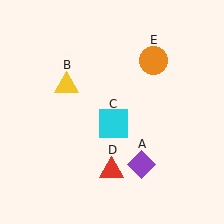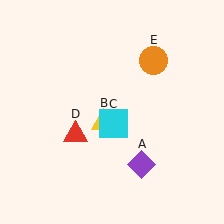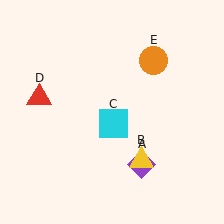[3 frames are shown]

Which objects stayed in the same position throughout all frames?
Purple diamond (object A) and cyan square (object C) and orange circle (object E) remained stationary.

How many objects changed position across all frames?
2 objects changed position: yellow triangle (object B), red triangle (object D).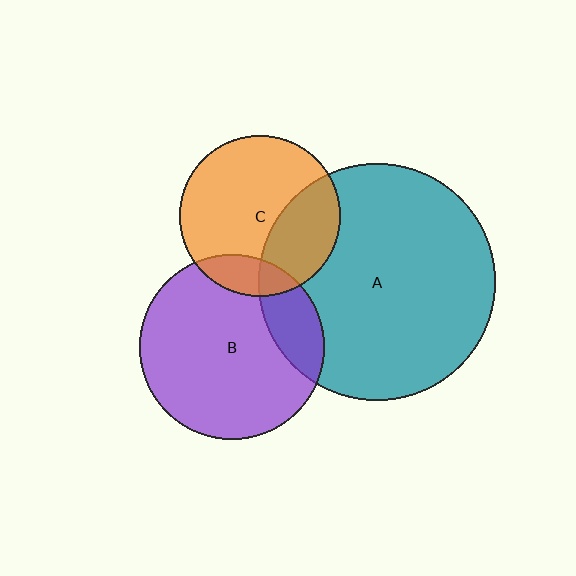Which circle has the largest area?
Circle A (teal).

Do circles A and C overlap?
Yes.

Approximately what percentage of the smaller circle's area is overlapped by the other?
Approximately 30%.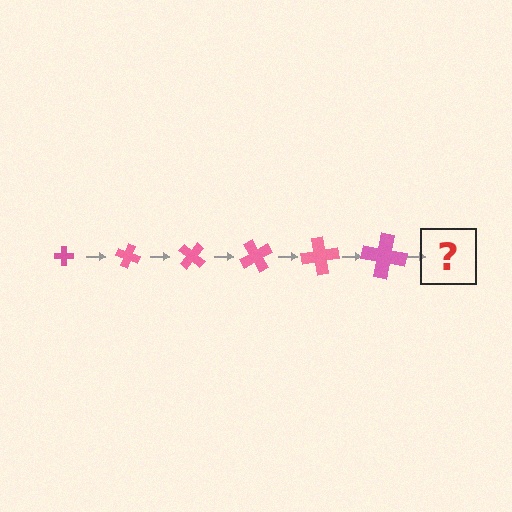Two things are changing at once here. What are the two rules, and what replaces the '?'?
The two rules are that the cross grows larger each step and it rotates 20 degrees each step. The '?' should be a cross, larger than the previous one and rotated 120 degrees from the start.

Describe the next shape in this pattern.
It should be a cross, larger than the previous one and rotated 120 degrees from the start.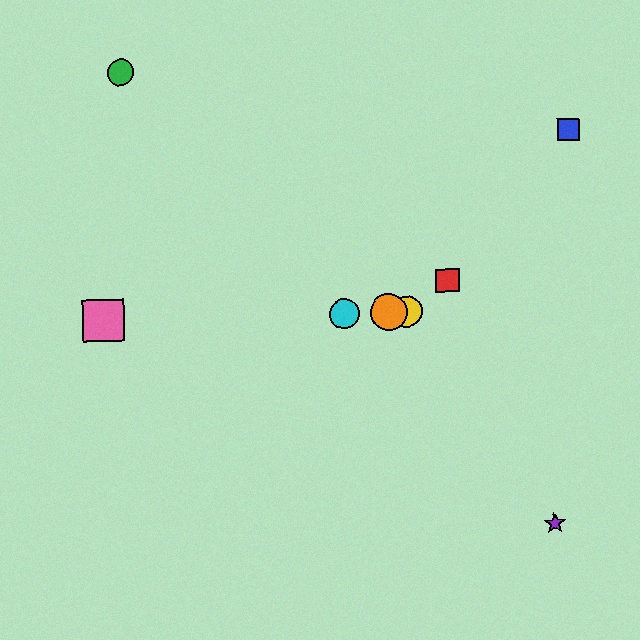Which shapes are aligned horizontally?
The yellow circle, the orange circle, the cyan circle, the pink square are aligned horizontally.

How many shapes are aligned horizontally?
4 shapes (the yellow circle, the orange circle, the cyan circle, the pink square) are aligned horizontally.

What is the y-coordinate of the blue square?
The blue square is at y≈130.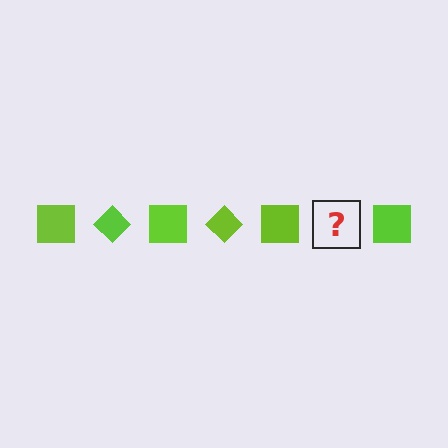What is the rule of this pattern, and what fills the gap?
The rule is that the pattern cycles through square, diamond shapes in lime. The gap should be filled with a lime diamond.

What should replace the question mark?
The question mark should be replaced with a lime diamond.